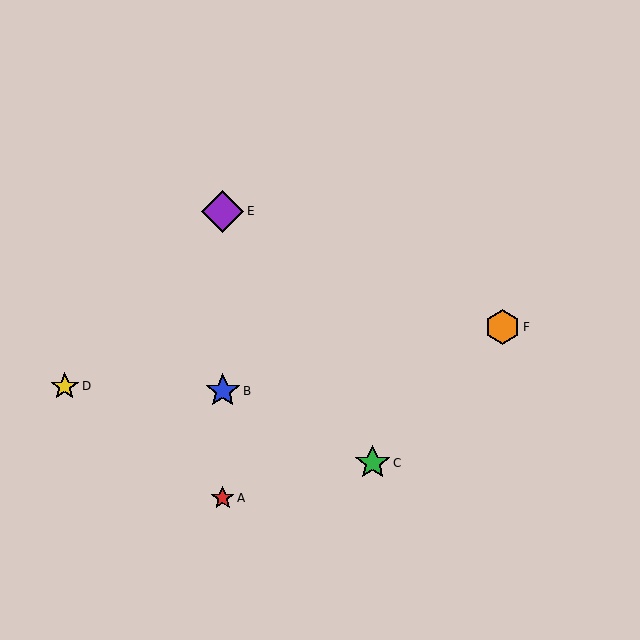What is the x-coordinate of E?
Object E is at x≈223.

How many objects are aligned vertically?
3 objects (A, B, E) are aligned vertically.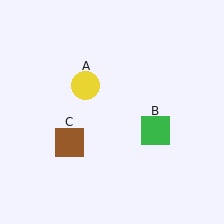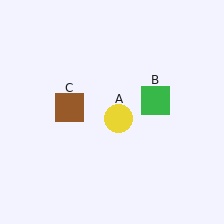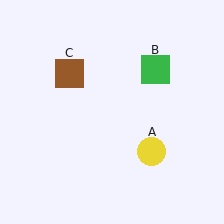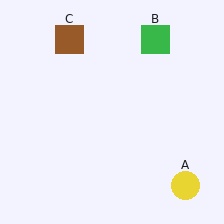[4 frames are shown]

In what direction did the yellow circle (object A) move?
The yellow circle (object A) moved down and to the right.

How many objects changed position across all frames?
3 objects changed position: yellow circle (object A), green square (object B), brown square (object C).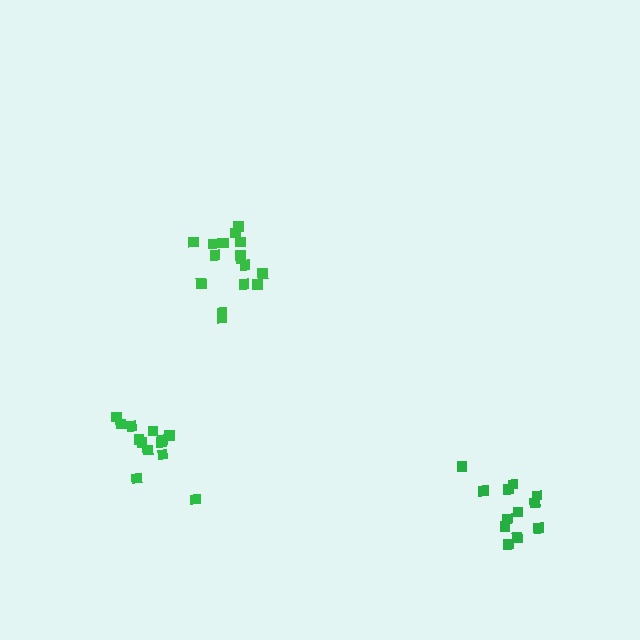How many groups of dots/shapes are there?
There are 3 groups.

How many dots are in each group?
Group 1: 12 dots, Group 2: 16 dots, Group 3: 13 dots (41 total).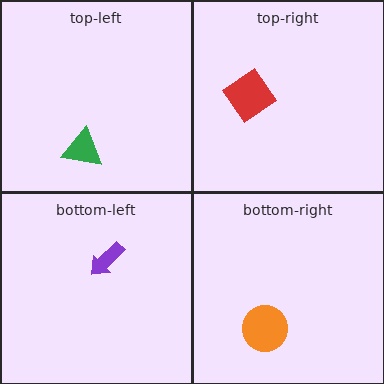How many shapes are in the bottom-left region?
1.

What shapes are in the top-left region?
The green triangle.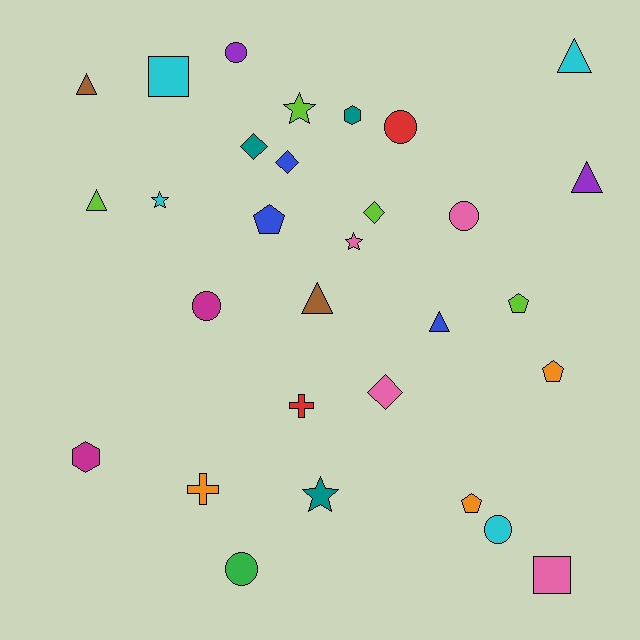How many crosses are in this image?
There are 2 crosses.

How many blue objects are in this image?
There are 3 blue objects.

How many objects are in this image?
There are 30 objects.